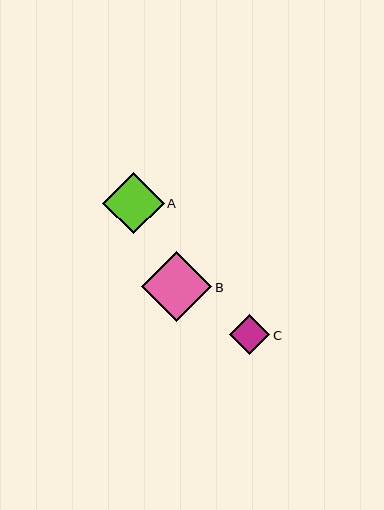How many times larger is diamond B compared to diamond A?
Diamond B is approximately 1.1 times the size of diamond A.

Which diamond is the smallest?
Diamond C is the smallest with a size of approximately 41 pixels.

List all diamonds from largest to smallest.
From largest to smallest: B, A, C.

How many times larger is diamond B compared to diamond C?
Diamond B is approximately 1.7 times the size of diamond C.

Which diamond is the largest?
Diamond B is the largest with a size of approximately 70 pixels.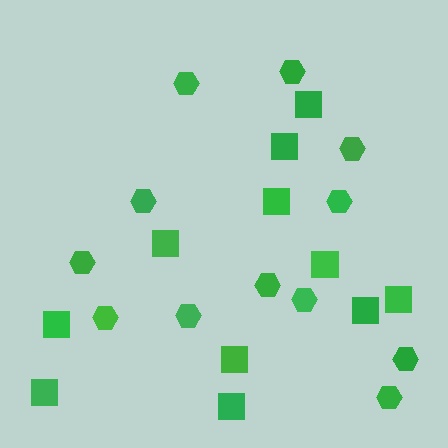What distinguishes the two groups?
There are 2 groups: one group of squares (11) and one group of hexagons (12).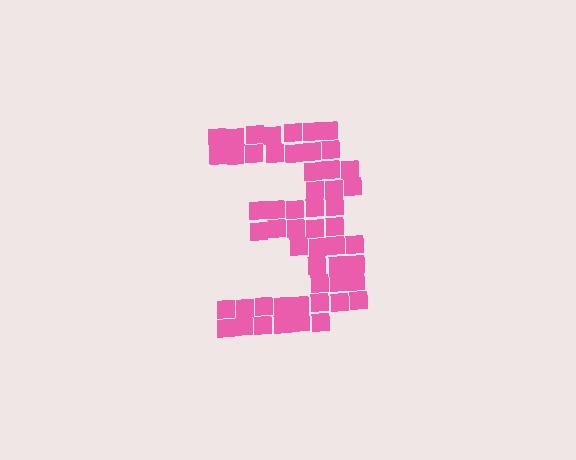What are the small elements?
The small elements are squares.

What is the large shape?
The large shape is the digit 3.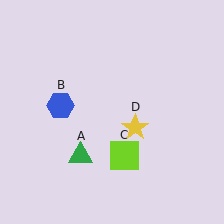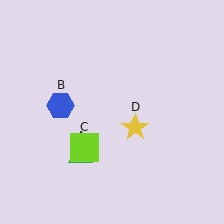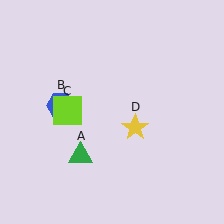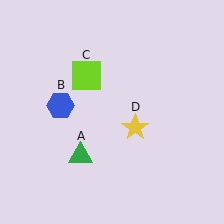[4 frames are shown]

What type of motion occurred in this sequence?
The lime square (object C) rotated clockwise around the center of the scene.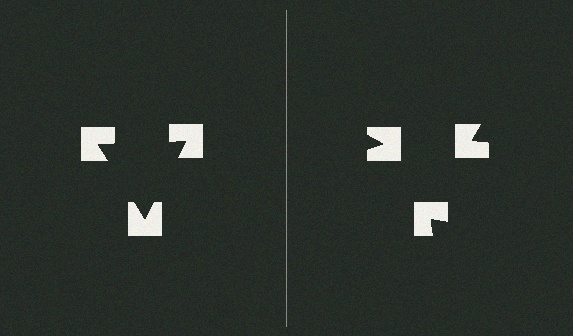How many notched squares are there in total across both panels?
6 — 3 on each side.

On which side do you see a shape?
An illusory triangle appears on the left side. On the right side the wedge cuts are rotated, so no coherent shape forms.